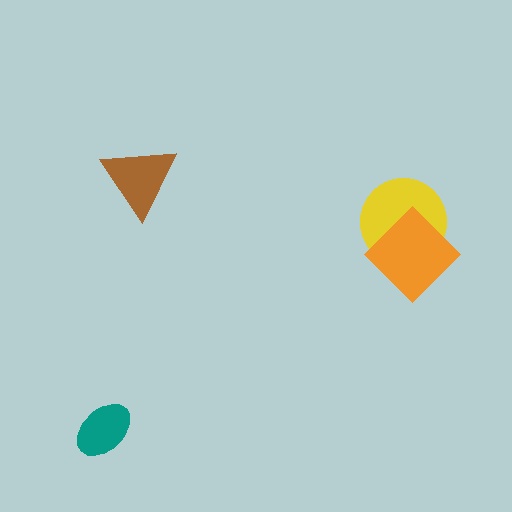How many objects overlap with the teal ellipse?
0 objects overlap with the teal ellipse.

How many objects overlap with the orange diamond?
1 object overlaps with the orange diamond.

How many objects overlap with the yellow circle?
1 object overlaps with the yellow circle.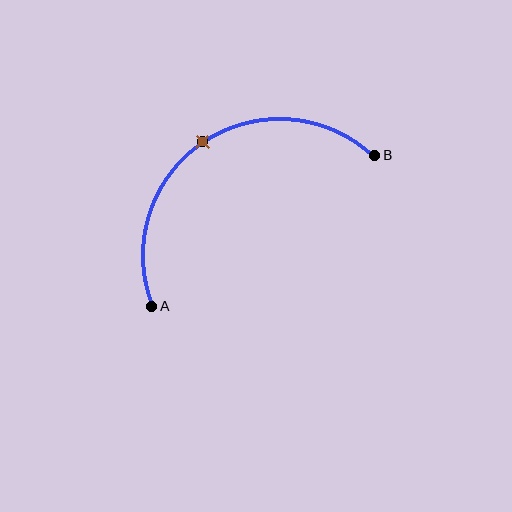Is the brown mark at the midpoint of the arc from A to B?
Yes. The brown mark lies on the arc at equal arc-length from both A and B — it is the arc midpoint.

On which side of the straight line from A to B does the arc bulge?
The arc bulges above and to the left of the straight line connecting A and B.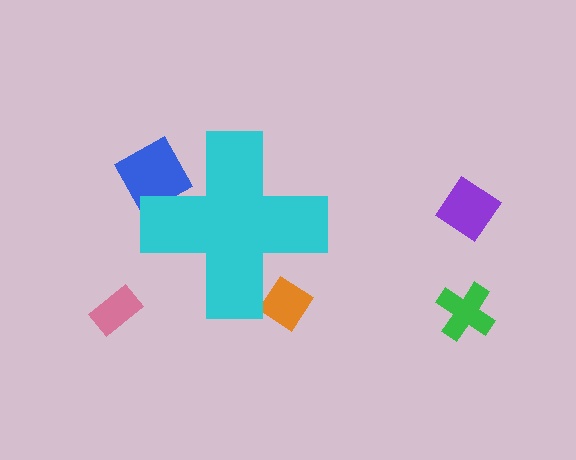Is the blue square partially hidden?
Yes, the blue square is partially hidden behind the cyan cross.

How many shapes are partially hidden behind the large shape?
2 shapes are partially hidden.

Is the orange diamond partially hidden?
Yes, the orange diamond is partially hidden behind the cyan cross.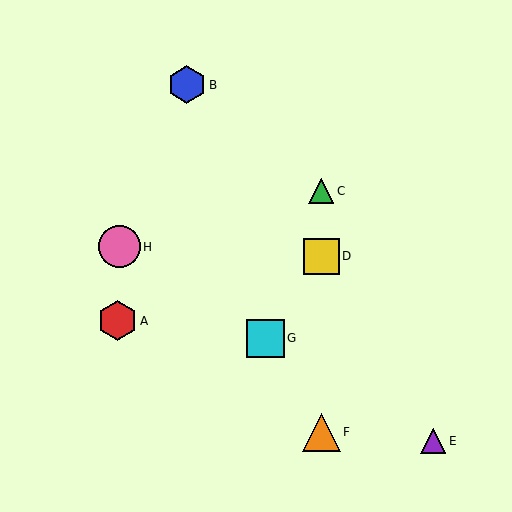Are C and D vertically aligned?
Yes, both are at x≈321.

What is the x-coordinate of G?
Object G is at x≈265.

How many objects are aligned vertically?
3 objects (C, D, F) are aligned vertically.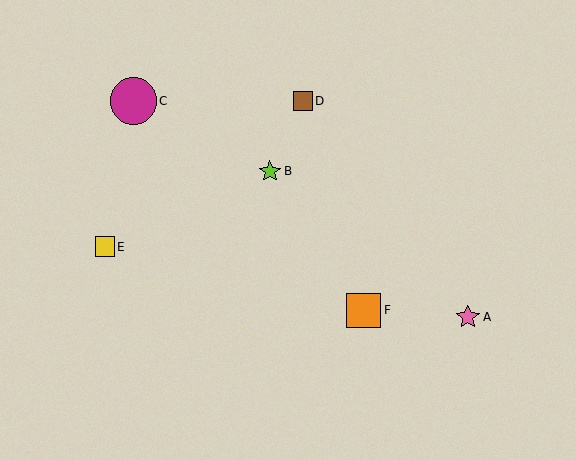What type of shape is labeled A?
Shape A is a pink star.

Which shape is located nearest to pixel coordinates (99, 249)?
The yellow square (labeled E) at (105, 247) is nearest to that location.